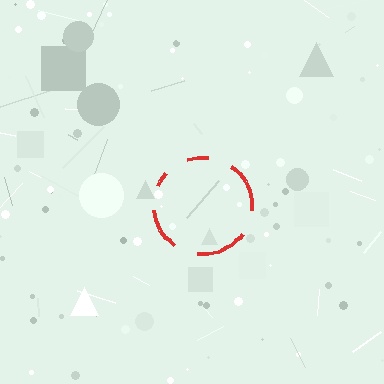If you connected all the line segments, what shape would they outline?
They would outline a circle.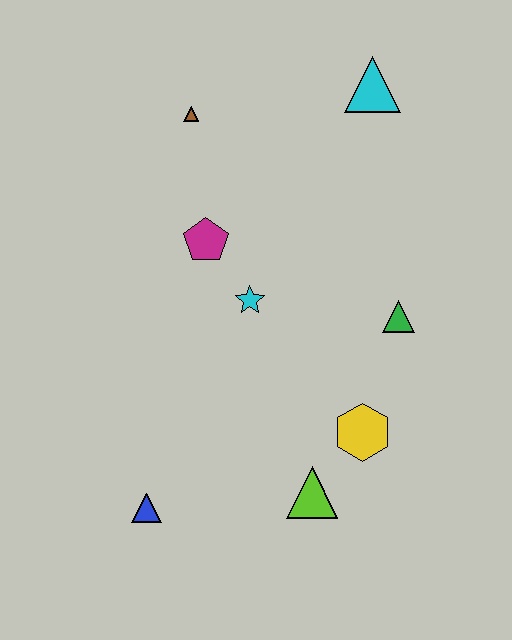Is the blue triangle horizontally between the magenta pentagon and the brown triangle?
No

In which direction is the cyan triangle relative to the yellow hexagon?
The cyan triangle is above the yellow hexagon.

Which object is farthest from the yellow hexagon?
The brown triangle is farthest from the yellow hexagon.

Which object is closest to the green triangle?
The yellow hexagon is closest to the green triangle.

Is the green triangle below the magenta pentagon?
Yes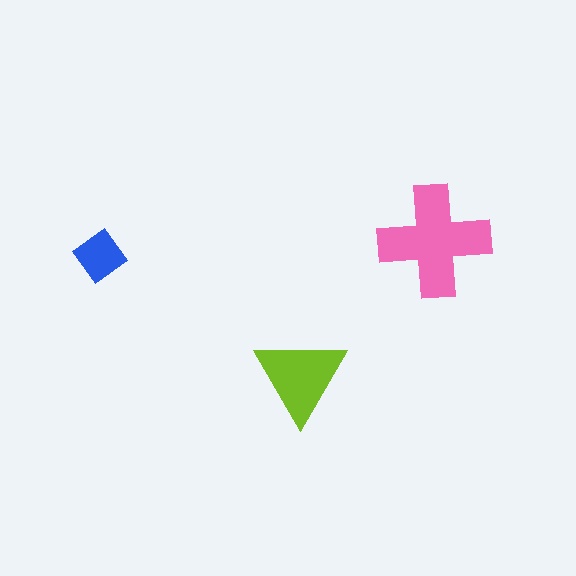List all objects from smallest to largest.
The blue diamond, the lime triangle, the pink cross.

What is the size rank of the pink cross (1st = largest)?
1st.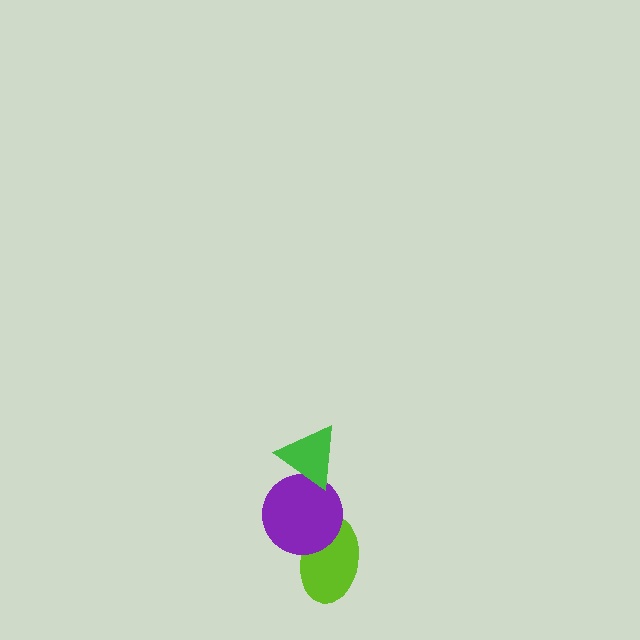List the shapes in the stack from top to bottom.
From top to bottom: the green triangle, the purple circle, the lime ellipse.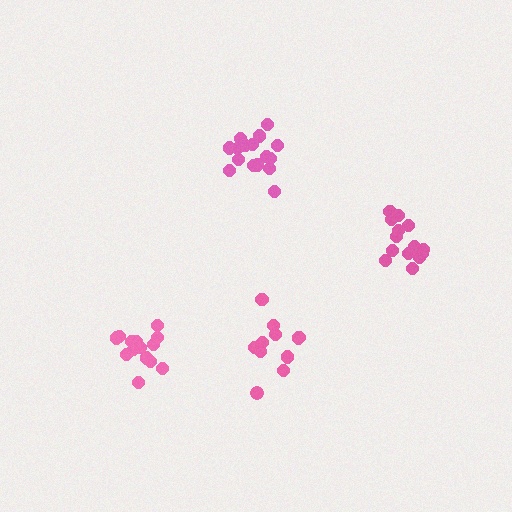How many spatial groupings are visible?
There are 4 spatial groupings.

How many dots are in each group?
Group 1: 11 dots, Group 2: 14 dots, Group 3: 14 dots, Group 4: 16 dots (55 total).